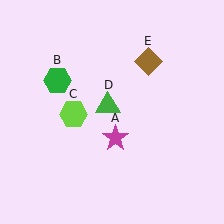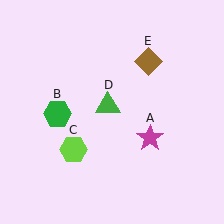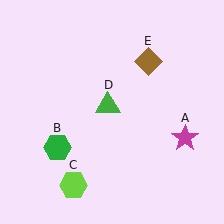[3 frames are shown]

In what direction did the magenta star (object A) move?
The magenta star (object A) moved right.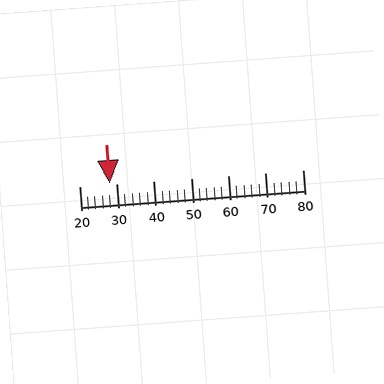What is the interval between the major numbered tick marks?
The major tick marks are spaced 10 units apart.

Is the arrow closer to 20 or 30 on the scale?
The arrow is closer to 30.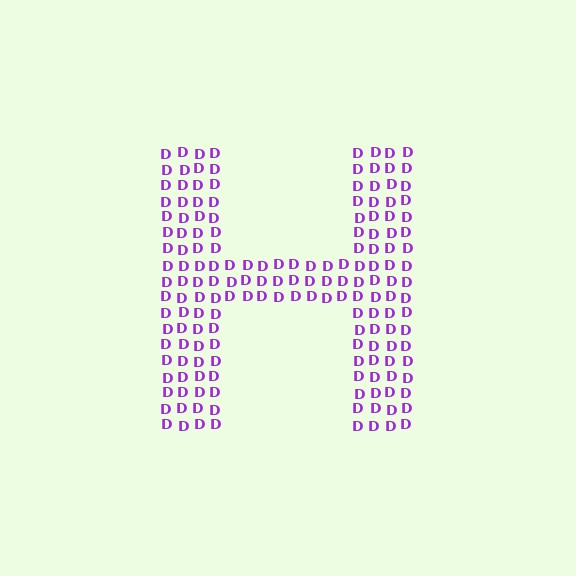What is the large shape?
The large shape is the letter H.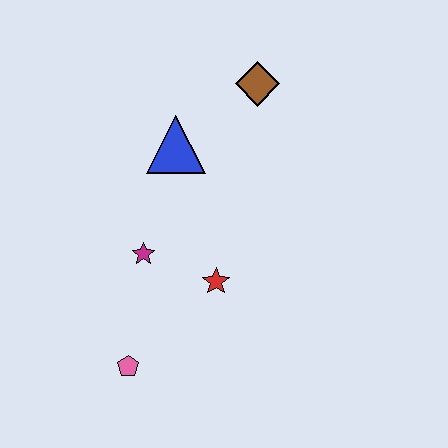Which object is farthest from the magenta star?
The brown diamond is farthest from the magenta star.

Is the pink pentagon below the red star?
Yes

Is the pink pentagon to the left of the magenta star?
Yes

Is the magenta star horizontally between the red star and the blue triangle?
No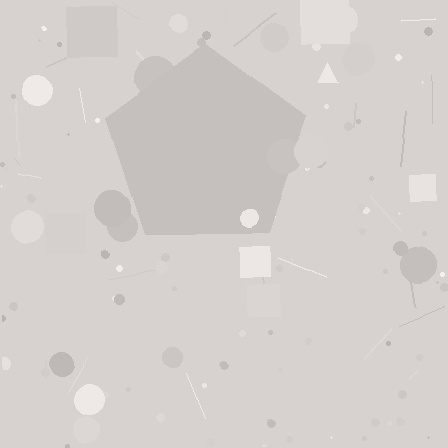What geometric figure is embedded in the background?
A pentagon is embedded in the background.